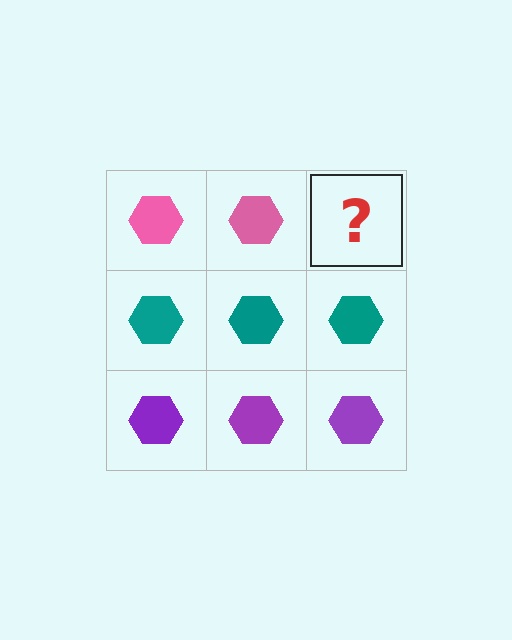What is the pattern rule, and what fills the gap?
The rule is that each row has a consistent color. The gap should be filled with a pink hexagon.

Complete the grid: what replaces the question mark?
The question mark should be replaced with a pink hexagon.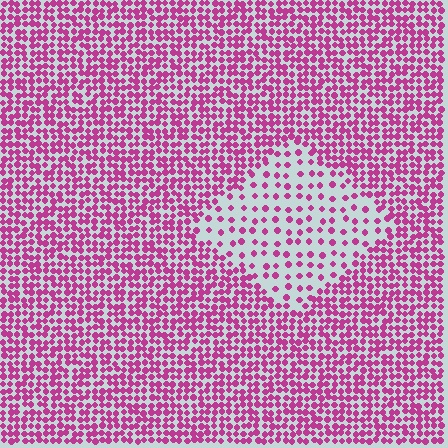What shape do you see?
I see a diamond.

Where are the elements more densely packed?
The elements are more densely packed outside the diamond boundary.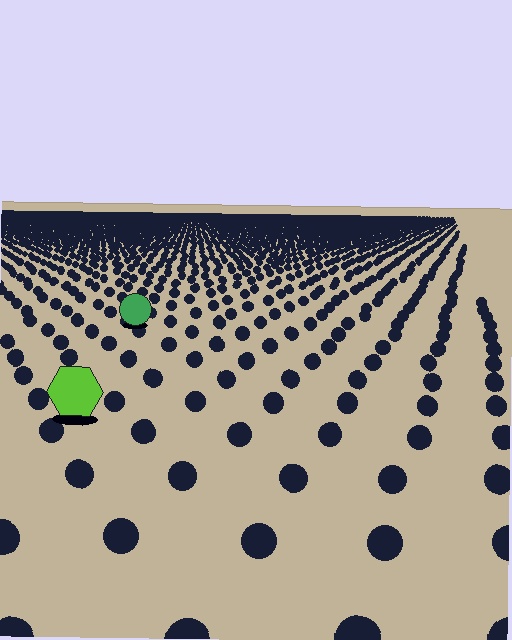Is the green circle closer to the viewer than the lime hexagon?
No. The lime hexagon is closer — you can tell from the texture gradient: the ground texture is coarser near it.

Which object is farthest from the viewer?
The green circle is farthest from the viewer. It appears smaller and the ground texture around it is denser.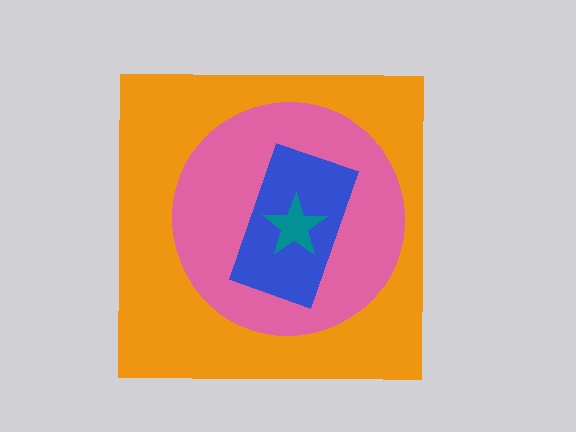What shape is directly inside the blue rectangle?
The teal star.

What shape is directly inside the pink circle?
The blue rectangle.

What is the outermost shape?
The orange square.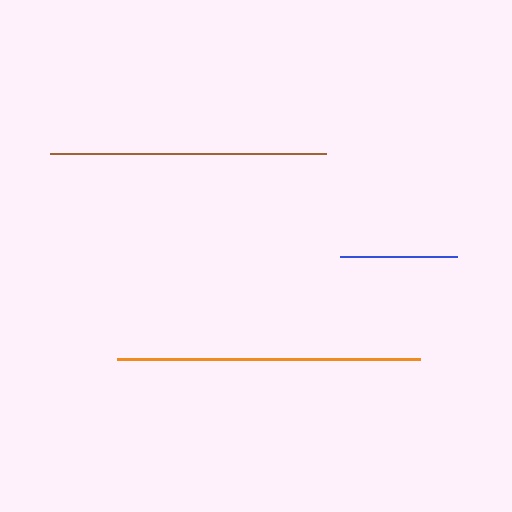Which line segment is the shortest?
The blue line is the shortest at approximately 118 pixels.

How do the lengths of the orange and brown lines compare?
The orange and brown lines are approximately the same length.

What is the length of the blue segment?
The blue segment is approximately 118 pixels long.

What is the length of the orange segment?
The orange segment is approximately 303 pixels long.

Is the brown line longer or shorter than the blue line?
The brown line is longer than the blue line.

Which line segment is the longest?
The orange line is the longest at approximately 303 pixels.